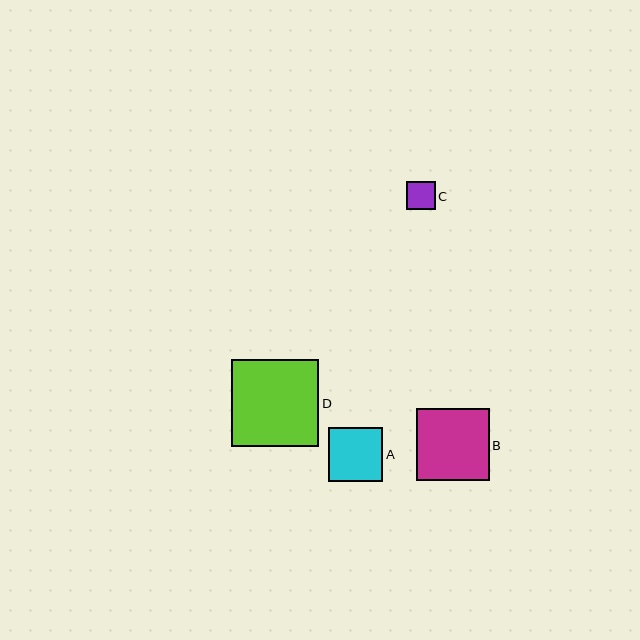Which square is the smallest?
Square C is the smallest with a size of approximately 28 pixels.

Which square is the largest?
Square D is the largest with a size of approximately 87 pixels.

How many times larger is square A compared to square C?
Square A is approximately 1.9 times the size of square C.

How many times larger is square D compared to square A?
Square D is approximately 1.6 times the size of square A.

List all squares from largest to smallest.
From largest to smallest: D, B, A, C.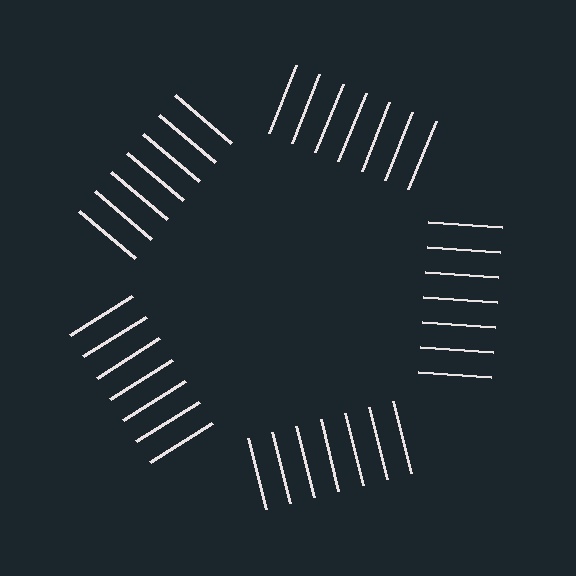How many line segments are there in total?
35 — 7 along each of the 5 edges.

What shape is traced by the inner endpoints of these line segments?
An illusory pentagon — the line segments terminate on its edges but no continuous stroke is drawn.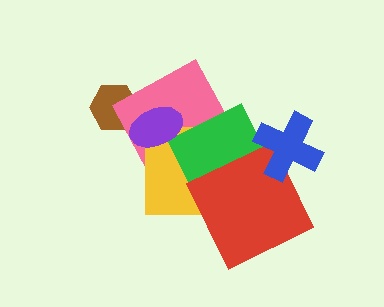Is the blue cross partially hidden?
No, no other shape covers it.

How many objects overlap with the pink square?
4 objects overlap with the pink square.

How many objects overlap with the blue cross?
2 objects overlap with the blue cross.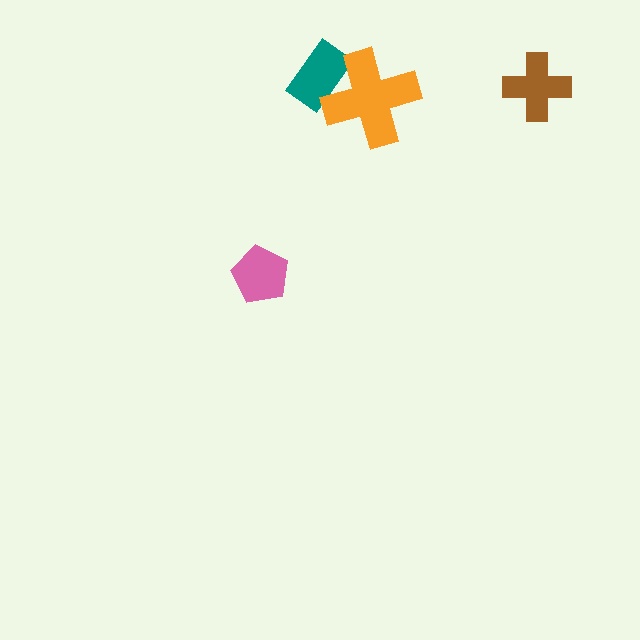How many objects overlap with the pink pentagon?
0 objects overlap with the pink pentagon.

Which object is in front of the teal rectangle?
The orange cross is in front of the teal rectangle.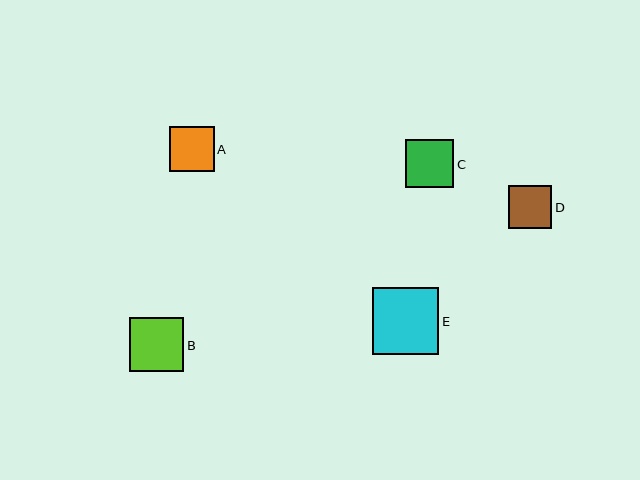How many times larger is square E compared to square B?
Square E is approximately 1.2 times the size of square B.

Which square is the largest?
Square E is the largest with a size of approximately 66 pixels.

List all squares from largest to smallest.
From largest to smallest: E, B, C, A, D.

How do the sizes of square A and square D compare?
Square A and square D are approximately the same size.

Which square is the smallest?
Square D is the smallest with a size of approximately 43 pixels.